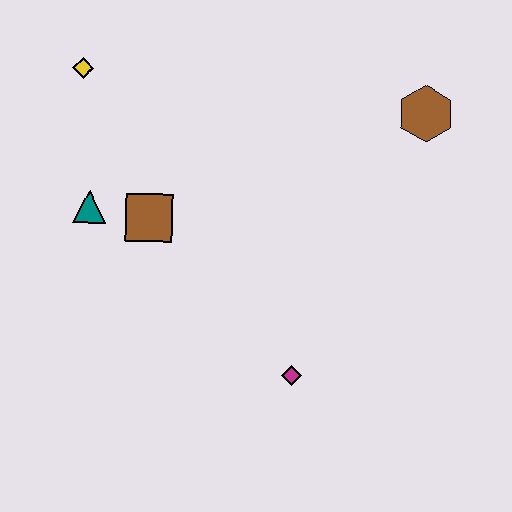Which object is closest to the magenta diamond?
The brown square is closest to the magenta diamond.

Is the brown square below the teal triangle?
Yes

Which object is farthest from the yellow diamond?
The magenta diamond is farthest from the yellow diamond.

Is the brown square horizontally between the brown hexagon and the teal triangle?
Yes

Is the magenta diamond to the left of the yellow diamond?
No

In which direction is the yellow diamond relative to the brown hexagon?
The yellow diamond is to the left of the brown hexagon.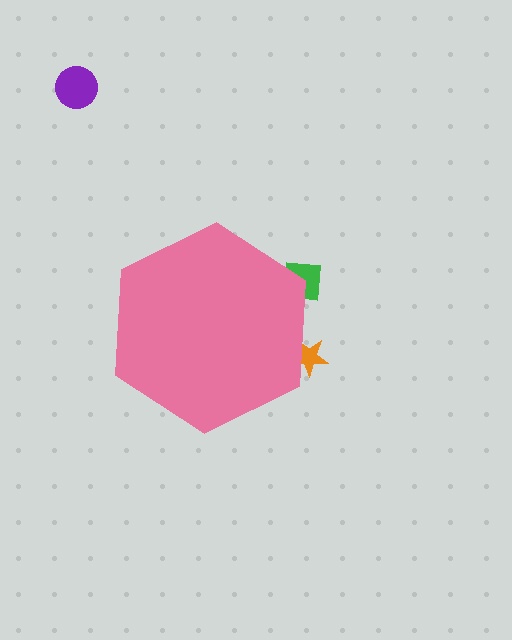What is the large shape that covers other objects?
A pink hexagon.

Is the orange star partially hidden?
Yes, the orange star is partially hidden behind the pink hexagon.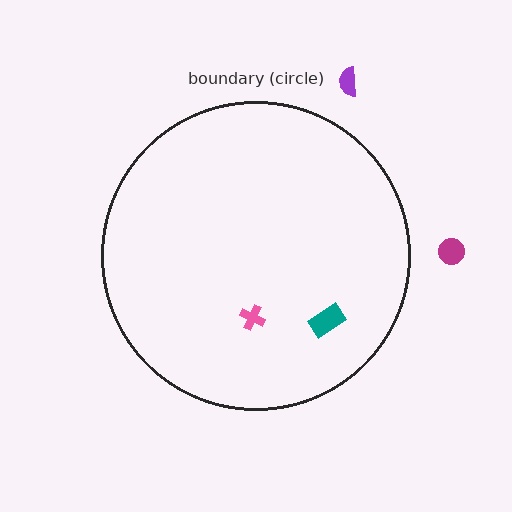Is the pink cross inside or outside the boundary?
Inside.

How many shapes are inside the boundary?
2 inside, 2 outside.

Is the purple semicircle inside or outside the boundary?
Outside.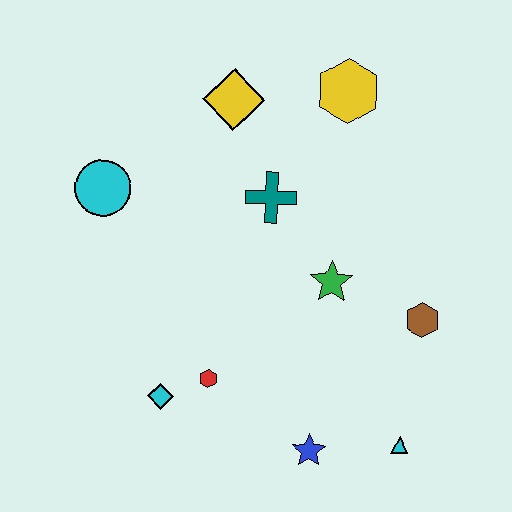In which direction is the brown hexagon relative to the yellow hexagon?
The brown hexagon is below the yellow hexagon.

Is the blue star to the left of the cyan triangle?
Yes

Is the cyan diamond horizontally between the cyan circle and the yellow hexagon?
Yes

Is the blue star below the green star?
Yes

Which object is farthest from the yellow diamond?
The cyan triangle is farthest from the yellow diamond.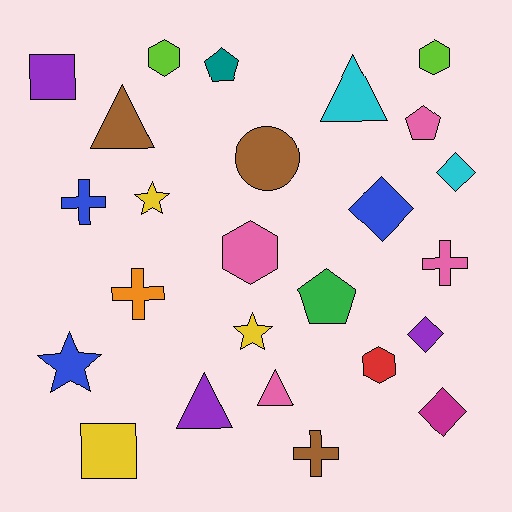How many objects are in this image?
There are 25 objects.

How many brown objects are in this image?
There are 3 brown objects.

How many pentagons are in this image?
There are 3 pentagons.